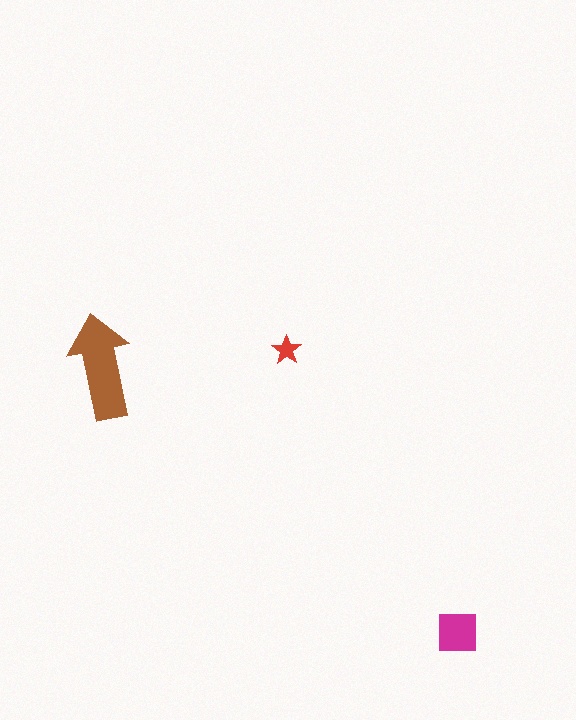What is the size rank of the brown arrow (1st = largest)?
1st.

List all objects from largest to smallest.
The brown arrow, the magenta square, the red star.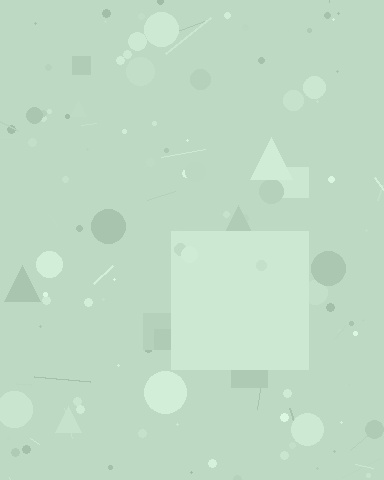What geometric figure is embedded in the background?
A square is embedded in the background.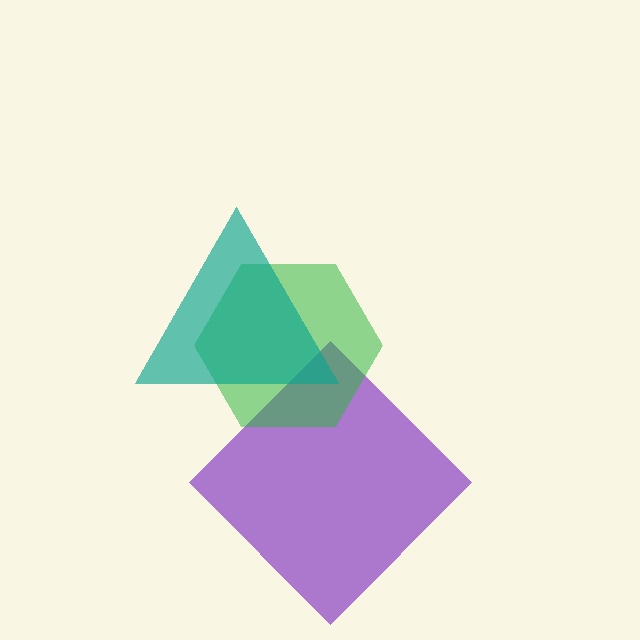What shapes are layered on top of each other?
The layered shapes are: a purple diamond, a green hexagon, a teal triangle.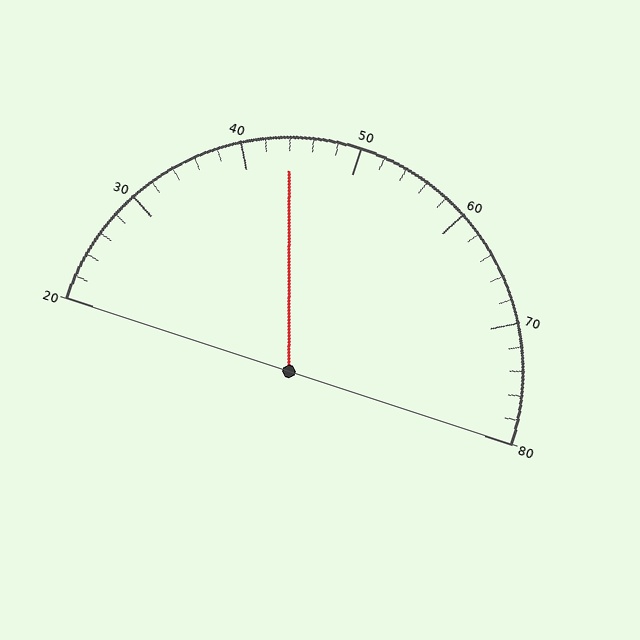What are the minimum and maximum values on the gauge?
The gauge ranges from 20 to 80.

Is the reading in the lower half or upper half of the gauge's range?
The reading is in the lower half of the range (20 to 80).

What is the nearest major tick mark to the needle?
The nearest major tick mark is 40.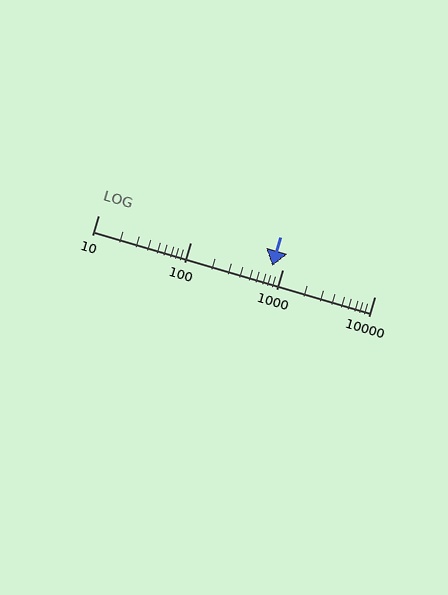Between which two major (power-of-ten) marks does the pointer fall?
The pointer is between 100 and 1000.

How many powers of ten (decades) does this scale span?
The scale spans 3 decades, from 10 to 10000.